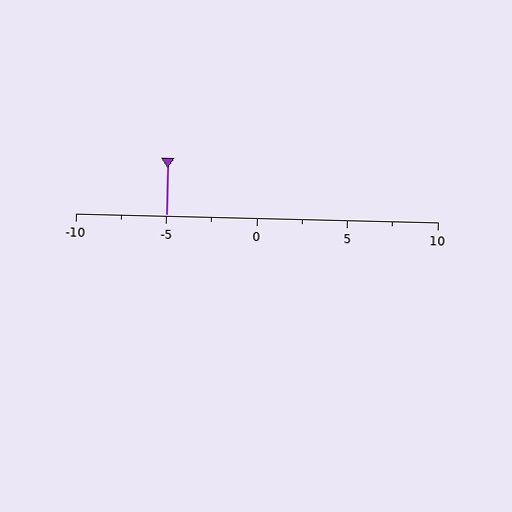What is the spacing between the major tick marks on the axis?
The major ticks are spaced 5 apart.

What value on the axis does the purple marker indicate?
The marker indicates approximately -5.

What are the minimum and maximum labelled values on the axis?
The axis runs from -10 to 10.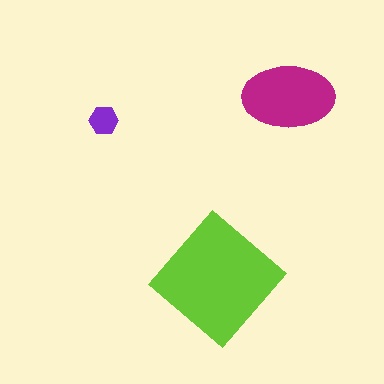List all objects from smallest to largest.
The purple hexagon, the magenta ellipse, the lime diamond.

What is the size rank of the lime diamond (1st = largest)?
1st.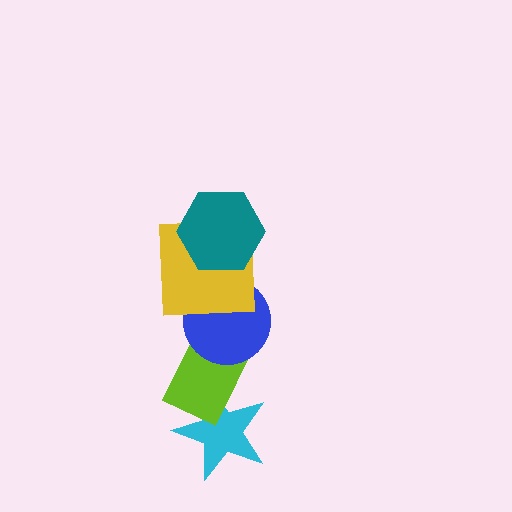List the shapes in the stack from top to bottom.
From top to bottom: the teal hexagon, the yellow square, the blue circle, the lime rectangle, the cyan star.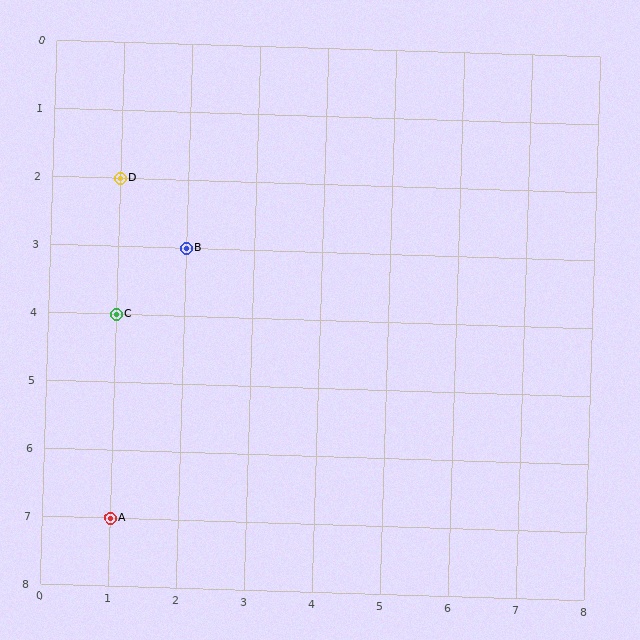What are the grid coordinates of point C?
Point C is at grid coordinates (1, 4).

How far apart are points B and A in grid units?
Points B and A are 1 column and 4 rows apart (about 4.1 grid units diagonally).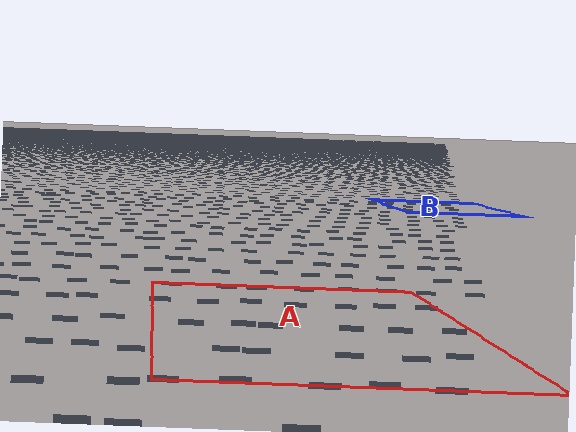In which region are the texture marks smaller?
The texture marks are smaller in region B, because it is farther away.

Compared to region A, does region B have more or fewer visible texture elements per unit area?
Region B has more texture elements per unit area — they are packed more densely because it is farther away.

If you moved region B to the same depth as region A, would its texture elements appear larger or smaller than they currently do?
They would appear larger. At a closer depth, the same texture elements are projected at a bigger on-screen size.